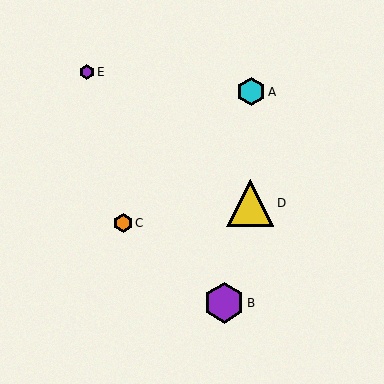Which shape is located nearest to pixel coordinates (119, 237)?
The orange hexagon (labeled C) at (123, 223) is nearest to that location.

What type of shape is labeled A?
Shape A is a cyan hexagon.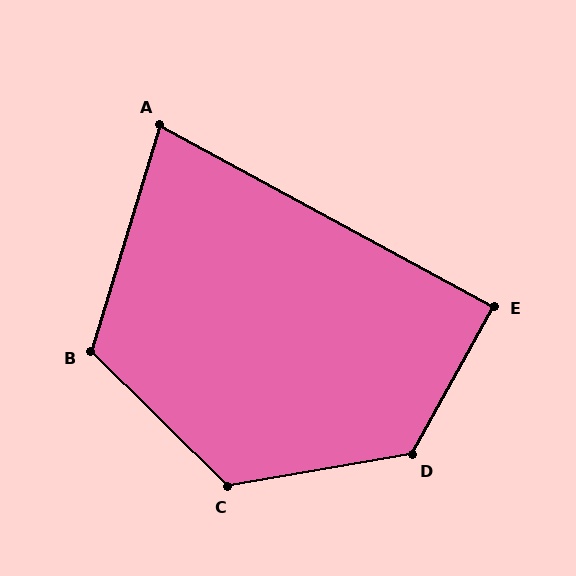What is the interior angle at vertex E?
Approximately 89 degrees (approximately right).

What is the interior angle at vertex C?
Approximately 126 degrees (obtuse).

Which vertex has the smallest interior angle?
A, at approximately 78 degrees.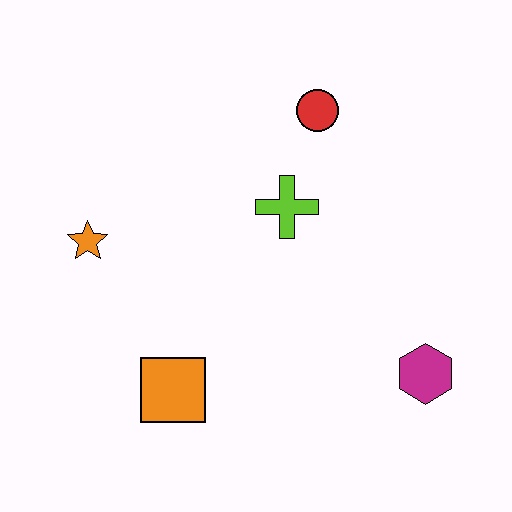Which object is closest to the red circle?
The lime cross is closest to the red circle.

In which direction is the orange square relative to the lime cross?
The orange square is below the lime cross.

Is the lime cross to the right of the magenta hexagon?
No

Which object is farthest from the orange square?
The red circle is farthest from the orange square.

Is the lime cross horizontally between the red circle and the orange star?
Yes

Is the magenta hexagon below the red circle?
Yes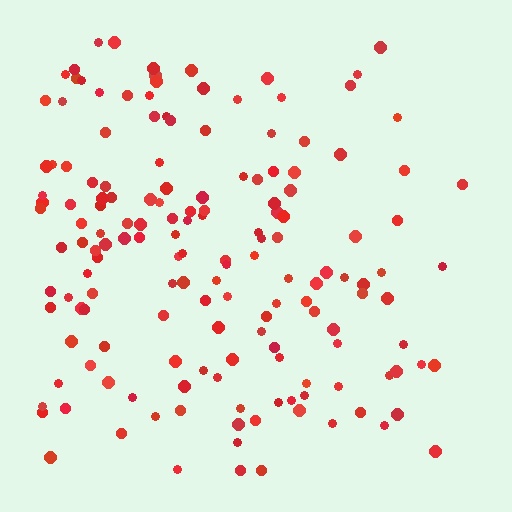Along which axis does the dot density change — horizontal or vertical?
Horizontal.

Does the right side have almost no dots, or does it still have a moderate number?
Still a moderate number, just noticeably fewer than the left.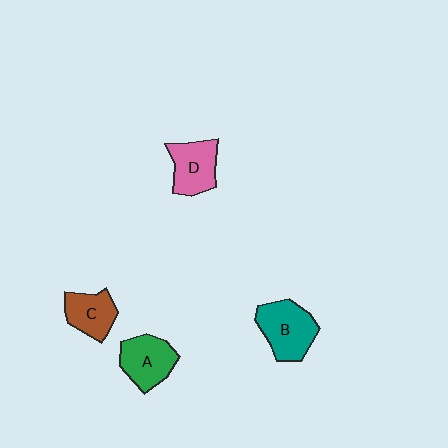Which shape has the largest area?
Shape B (teal).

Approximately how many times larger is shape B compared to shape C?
Approximately 1.4 times.